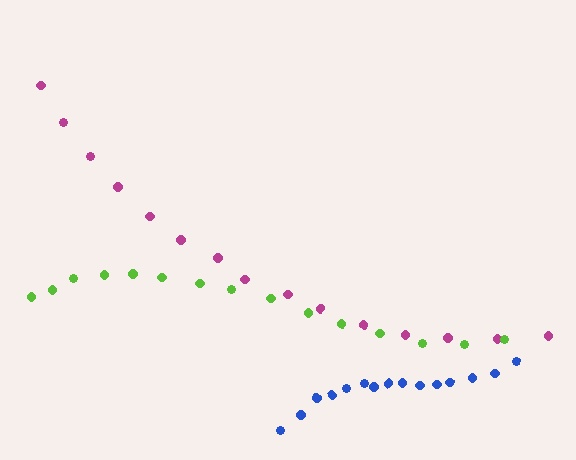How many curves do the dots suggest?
There are 3 distinct paths.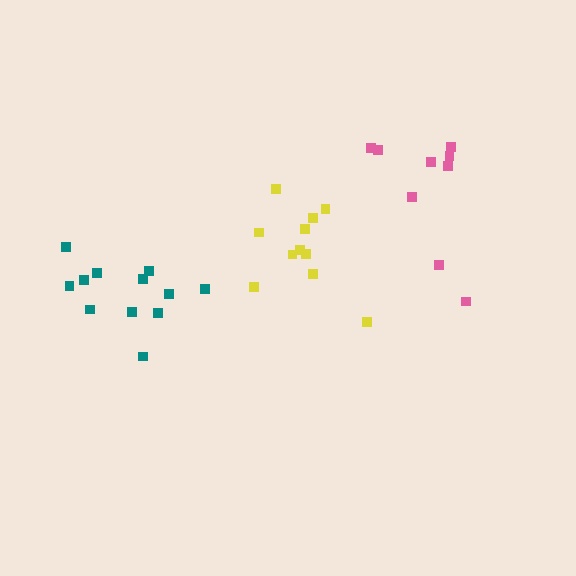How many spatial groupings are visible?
There are 3 spatial groupings.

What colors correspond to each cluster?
The clusters are colored: teal, pink, yellow.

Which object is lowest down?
The teal cluster is bottommost.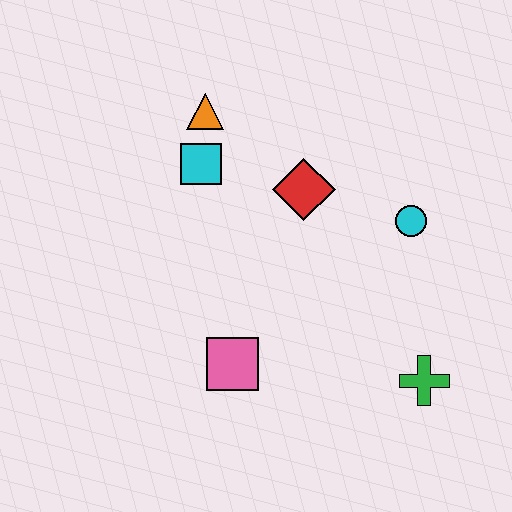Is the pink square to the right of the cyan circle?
No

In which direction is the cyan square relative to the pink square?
The cyan square is above the pink square.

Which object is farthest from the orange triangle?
The green cross is farthest from the orange triangle.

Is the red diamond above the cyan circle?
Yes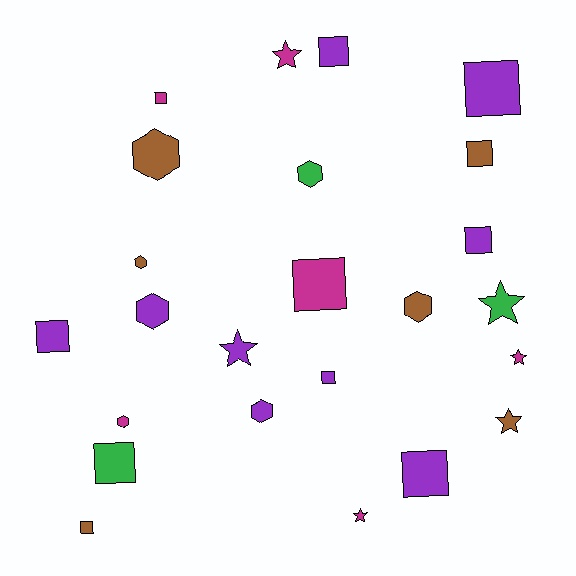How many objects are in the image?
There are 24 objects.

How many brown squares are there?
There are 2 brown squares.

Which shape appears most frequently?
Square, with 11 objects.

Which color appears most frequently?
Purple, with 9 objects.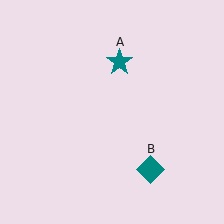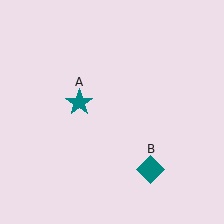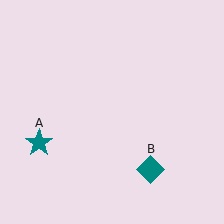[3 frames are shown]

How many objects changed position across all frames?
1 object changed position: teal star (object A).